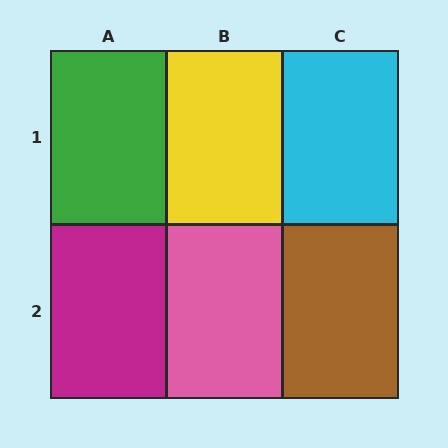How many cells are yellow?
1 cell is yellow.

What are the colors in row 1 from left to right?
Green, yellow, cyan.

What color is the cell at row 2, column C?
Brown.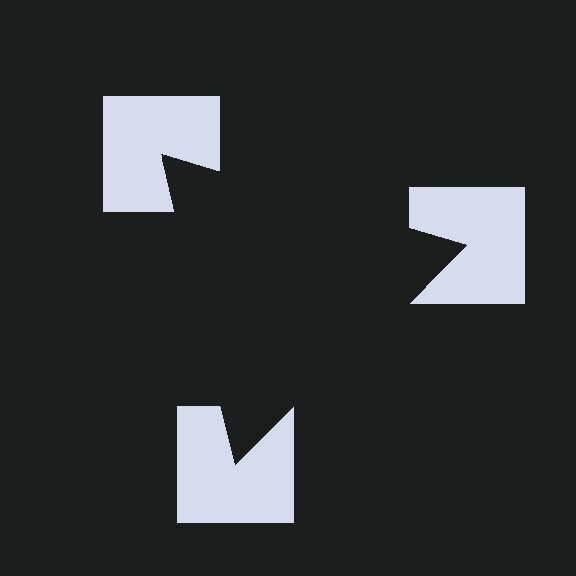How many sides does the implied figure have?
3 sides.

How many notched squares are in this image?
There are 3 — one at each vertex of the illusory triangle.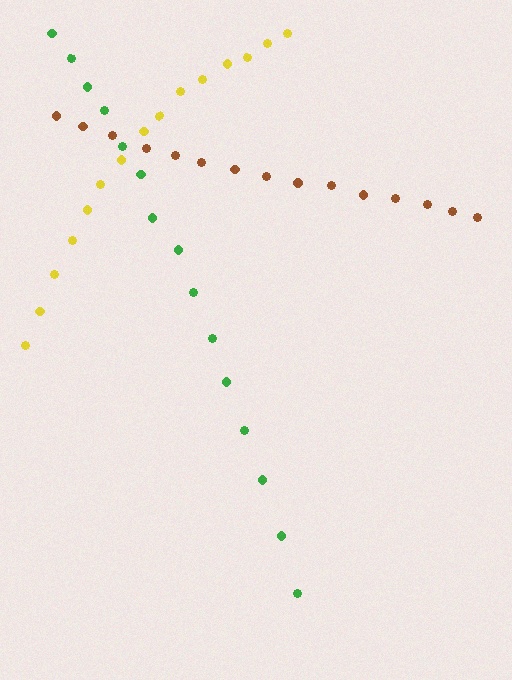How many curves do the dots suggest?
There are 3 distinct paths.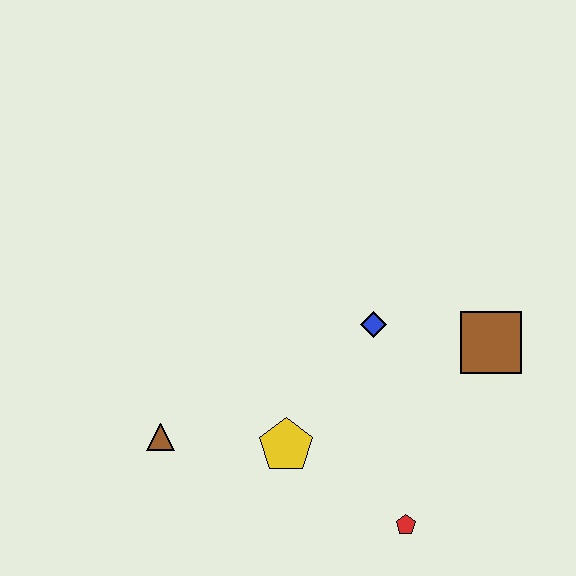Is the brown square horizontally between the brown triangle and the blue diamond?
No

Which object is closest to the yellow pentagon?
The brown triangle is closest to the yellow pentagon.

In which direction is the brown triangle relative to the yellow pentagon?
The brown triangle is to the left of the yellow pentagon.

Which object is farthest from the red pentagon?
The brown triangle is farthest from the red pentagon.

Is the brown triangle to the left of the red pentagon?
Yes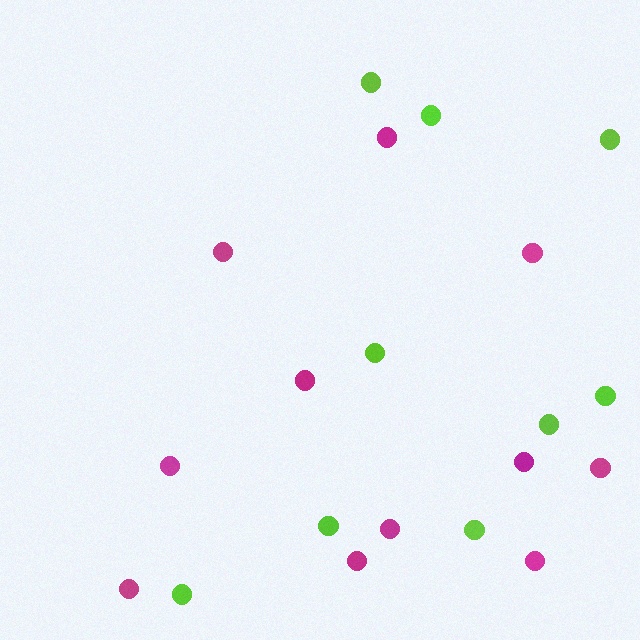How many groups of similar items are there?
There are 2 groups: one group of magenta circles (11) and one group of lime circles (9).